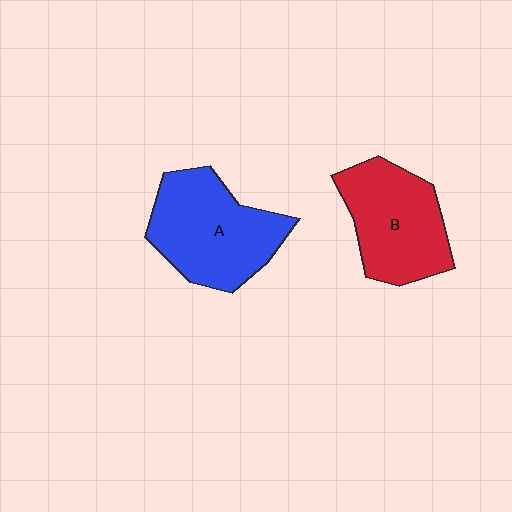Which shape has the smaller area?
Shape B (red).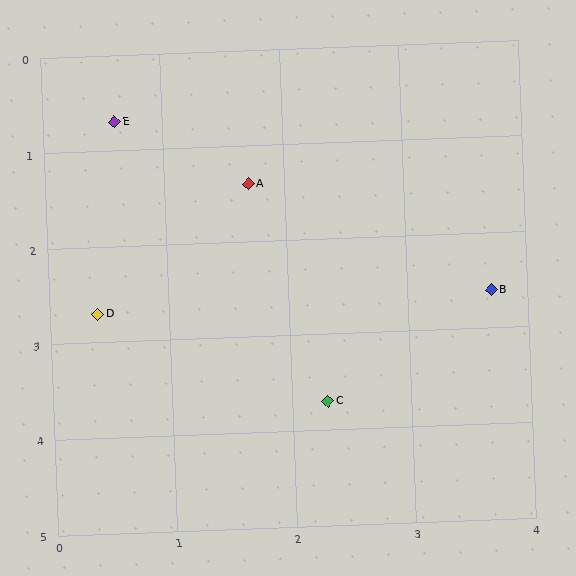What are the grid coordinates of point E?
Point E is at approximately (0.6, 0.7).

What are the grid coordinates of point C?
Point C is at approximately (2.3, 3.7).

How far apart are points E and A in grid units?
Points E and A are about 1.3 grid units apart.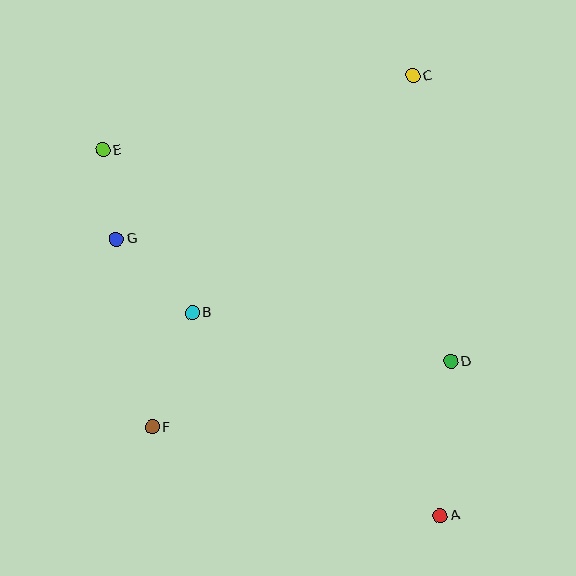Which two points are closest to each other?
Points E and G are closest to each other.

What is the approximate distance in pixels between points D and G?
The distance between D and G is approximately 356 pixels.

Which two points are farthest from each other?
Points A and E are farthest from each other.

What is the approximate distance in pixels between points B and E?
The distance between B and E is approximately 185 pixels.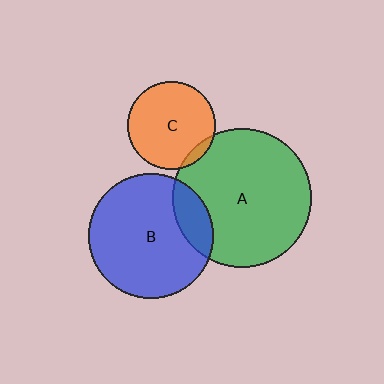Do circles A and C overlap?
Yes.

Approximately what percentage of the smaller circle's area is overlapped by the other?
Approximately 5%.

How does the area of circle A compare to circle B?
Approximately 1.2 times.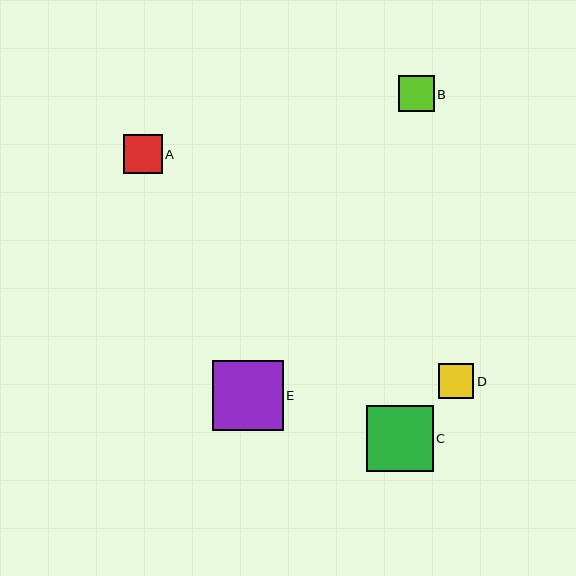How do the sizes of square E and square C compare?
Square E and square C are approximately the same size.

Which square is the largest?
Square E is the largest with a size of approximately 71 pixels.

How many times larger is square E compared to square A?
Square E is approximately 1.8 times the size of square A.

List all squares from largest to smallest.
From largest to smallest: E, C, A, B, D.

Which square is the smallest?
Square D is the smallest with a size of approximately 35 pixels.